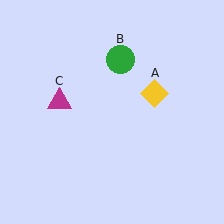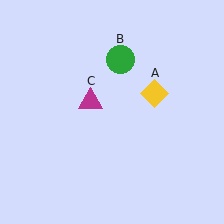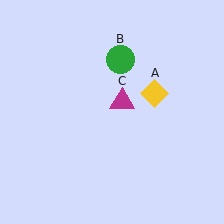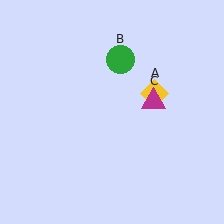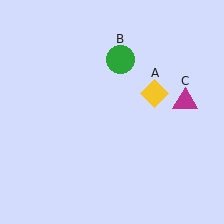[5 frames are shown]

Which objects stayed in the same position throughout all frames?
Yellow diamond (object A) and green circle (object B) remained stationary.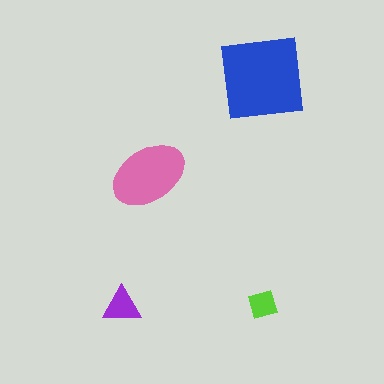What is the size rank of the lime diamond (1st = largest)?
4th.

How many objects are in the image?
There are 4 objects in the image.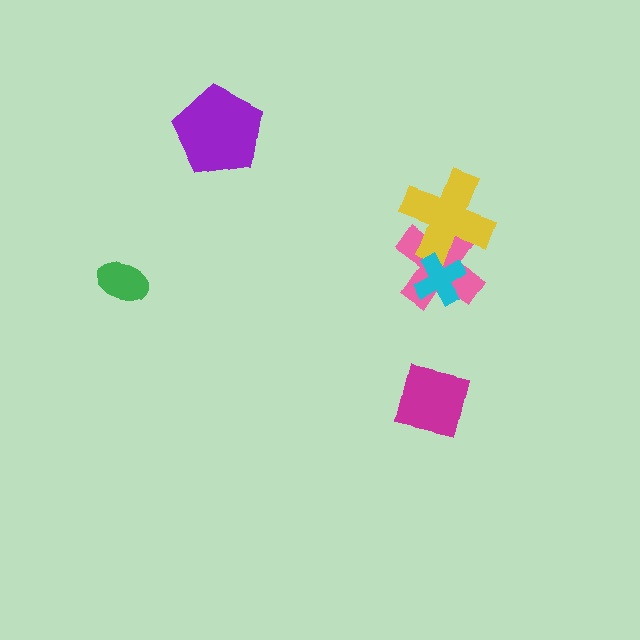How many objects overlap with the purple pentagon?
0 objects overlap with the purple pentagon.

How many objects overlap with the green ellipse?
0 objects overlap with the green ellipse.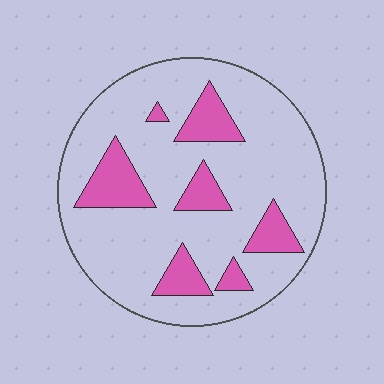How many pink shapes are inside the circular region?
7.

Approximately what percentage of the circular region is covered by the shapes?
Approximately 20%.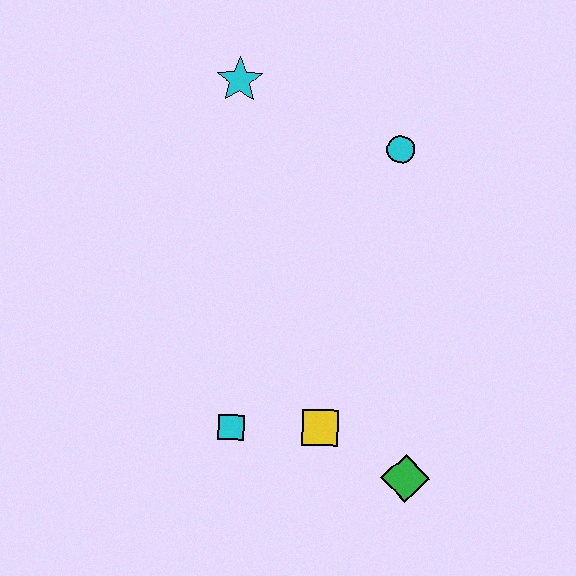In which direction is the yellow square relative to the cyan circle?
The yellow square is below the cyan circle.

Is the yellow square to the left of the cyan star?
No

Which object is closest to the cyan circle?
The cyan star is closest to the cyan circle.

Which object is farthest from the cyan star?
The green diamond is farthest from the cyan star.